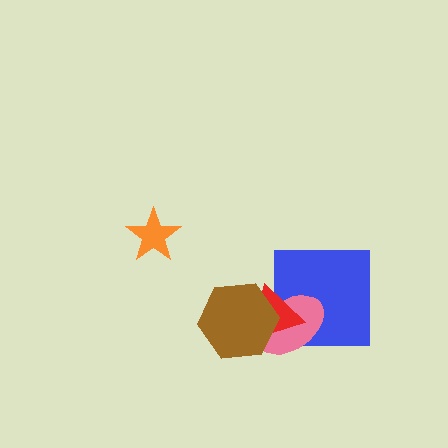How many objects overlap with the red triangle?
3 objects overlap with the red triangle.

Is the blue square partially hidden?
Yes, it is partially covered by another shape.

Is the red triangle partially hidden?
Yes, it is partially covered by another shape.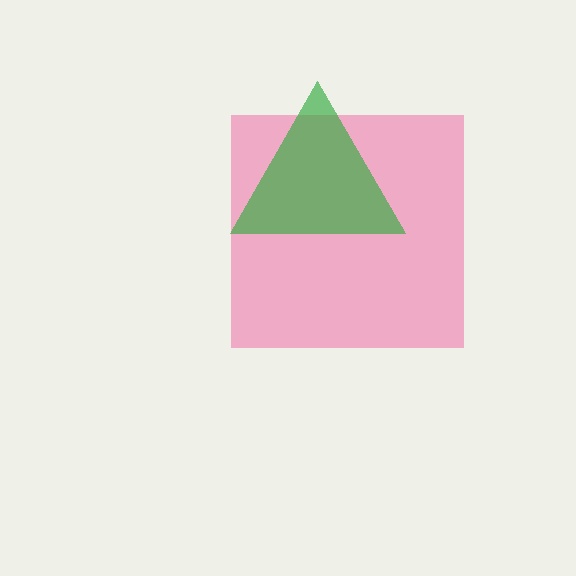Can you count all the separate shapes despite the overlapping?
Yes, there are 2 separate shapes.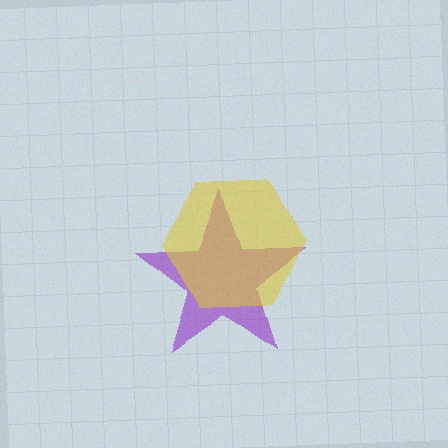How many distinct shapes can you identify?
There are 2 distinct shapes: a purple star, a yellow hexagon.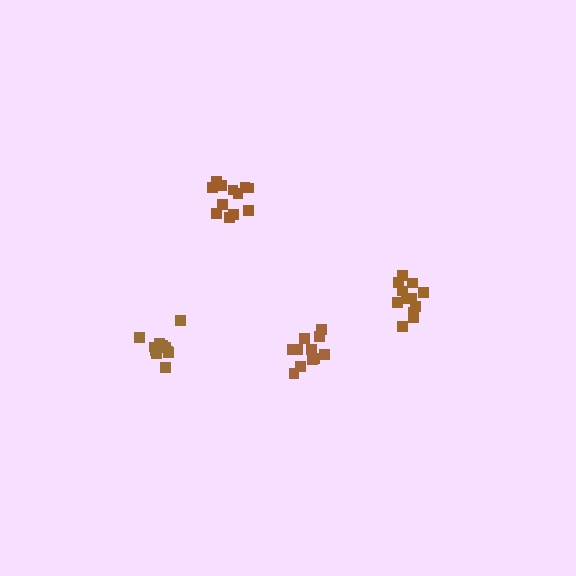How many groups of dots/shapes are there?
There are 4 groups.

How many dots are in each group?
Group 1: 12 dots, Group 2: 11 dots, Group 3: 12 dots, Group 4: 11 dots (46 total).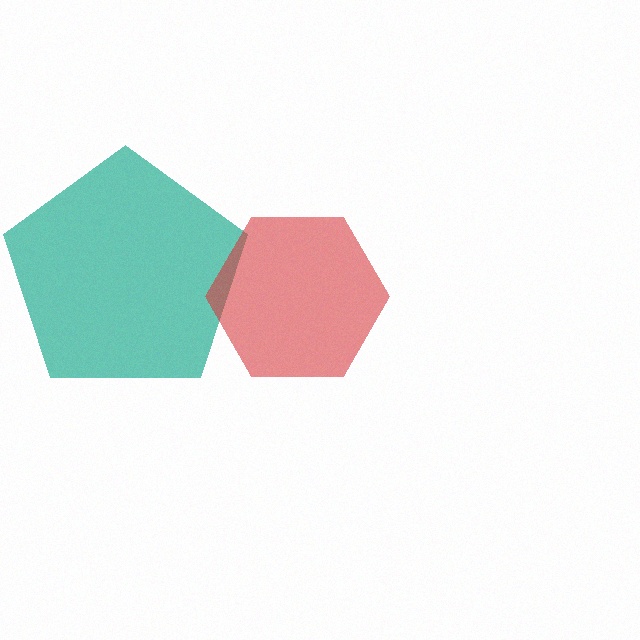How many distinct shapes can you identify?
There are 2 distinct shapes: a teal pentagon, a red hexagon.